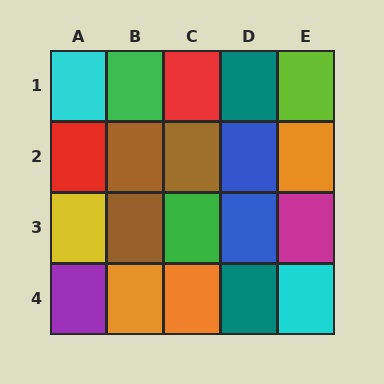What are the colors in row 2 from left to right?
Red, brown, brown, blue, orange.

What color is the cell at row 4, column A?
Purple.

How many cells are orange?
3 cells are orange.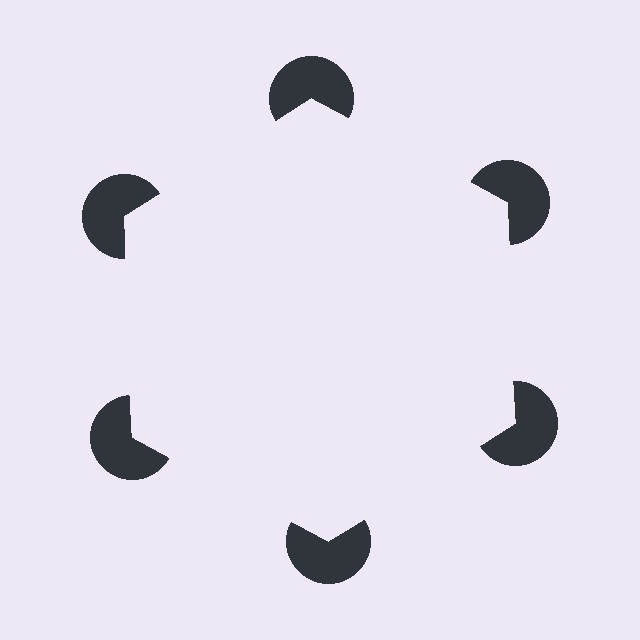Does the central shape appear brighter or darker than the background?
It typically appears slightly brighter than the background, even though no actual brightness change is drawn.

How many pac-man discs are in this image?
There are 6 — one at each vertex of the illusory hexagon.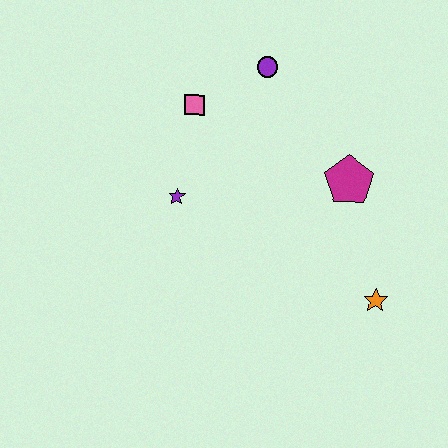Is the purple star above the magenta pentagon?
No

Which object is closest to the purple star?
The pink square is closest to the purple star.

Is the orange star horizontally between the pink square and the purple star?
No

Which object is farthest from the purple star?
The orange star is farthest from the purple star.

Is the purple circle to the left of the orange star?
Yes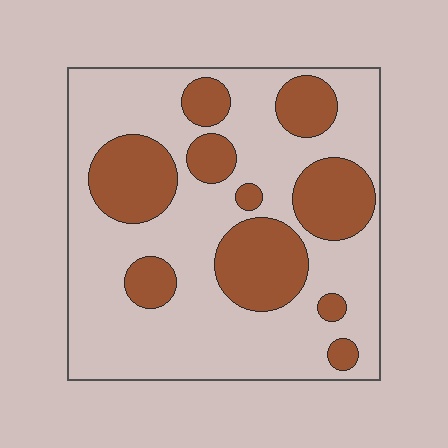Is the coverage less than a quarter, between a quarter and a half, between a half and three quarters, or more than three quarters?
Between a quarter and a half.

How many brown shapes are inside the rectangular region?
10.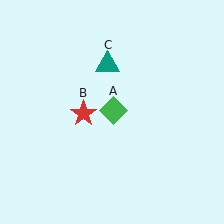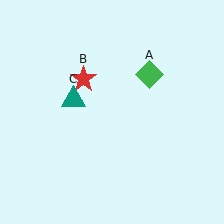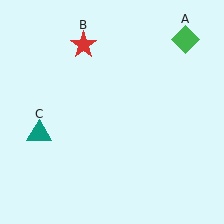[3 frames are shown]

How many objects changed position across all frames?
3 objects changed position: green diamond (object A), red star (object B), teal triangle (object C).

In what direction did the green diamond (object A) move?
The green diamond (object A) moved up and to the right.